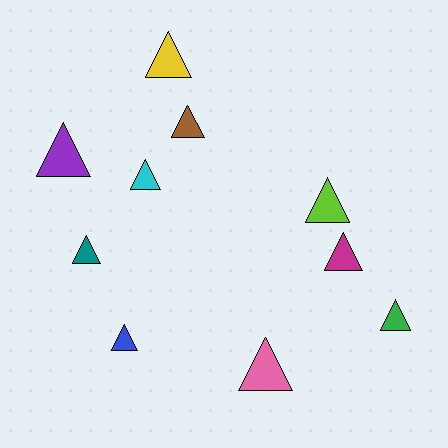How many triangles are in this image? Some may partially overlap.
There are 10 triangles.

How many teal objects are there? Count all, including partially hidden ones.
There is 1 teal object.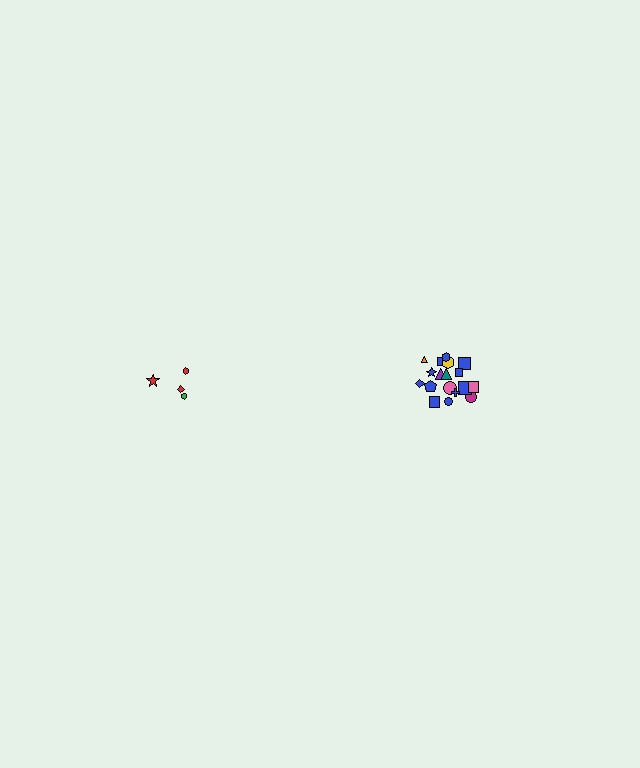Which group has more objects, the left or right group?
The right group.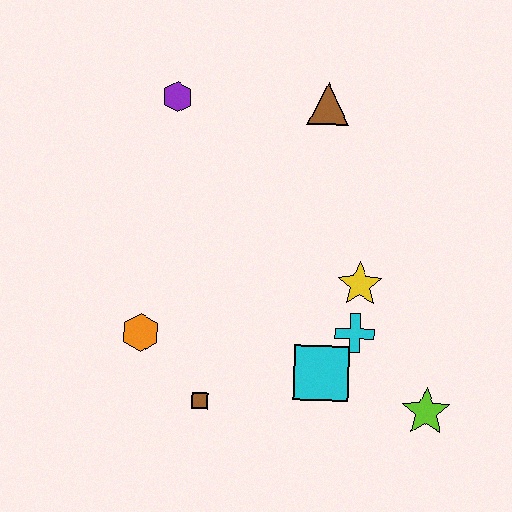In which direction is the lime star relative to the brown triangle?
The lime star is below the brown triangle.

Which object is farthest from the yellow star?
The purple hexagon is farthest from the yellow star.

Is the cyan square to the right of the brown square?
Yes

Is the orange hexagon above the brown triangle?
No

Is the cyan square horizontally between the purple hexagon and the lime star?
Yes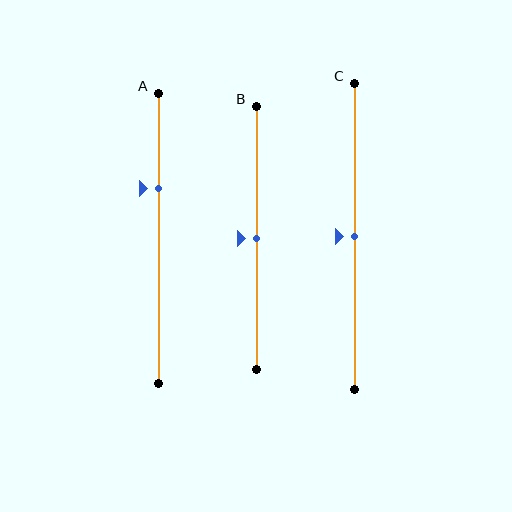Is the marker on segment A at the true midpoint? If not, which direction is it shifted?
No, the marker on segment A is shifted upward by about 17% of the segment length.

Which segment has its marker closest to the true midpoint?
Segment B has its marker closest to the true midpoint.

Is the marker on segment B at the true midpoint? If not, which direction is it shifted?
Yes, the marker on segment B is at the true midpoint.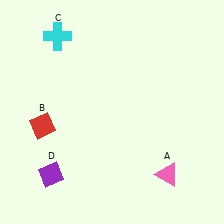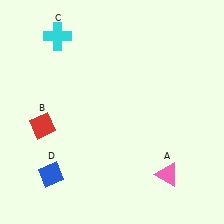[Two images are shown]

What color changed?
The diamond (D) changed from purple in Image 1 to blue in Image 2.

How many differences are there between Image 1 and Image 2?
There is 1 difference between the two images.